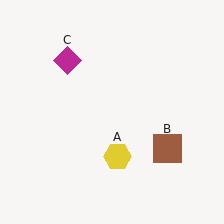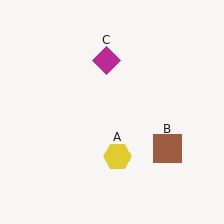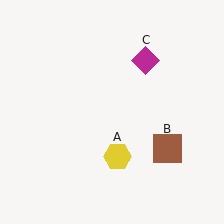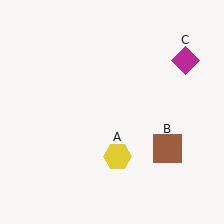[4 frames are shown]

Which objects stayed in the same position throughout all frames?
Yellow hexagon (object A) and brown square (object B) remained stationary.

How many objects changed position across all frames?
1 object changed position: magenta diamond (object C).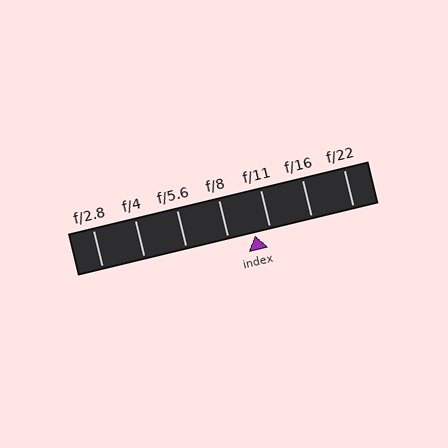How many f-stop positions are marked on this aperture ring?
There are 7 f-stop positions marked.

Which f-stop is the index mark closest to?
The index mark is closest to f/11.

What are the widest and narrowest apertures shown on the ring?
The widest aperture shown is f/2.8 and the narrowest is f/22.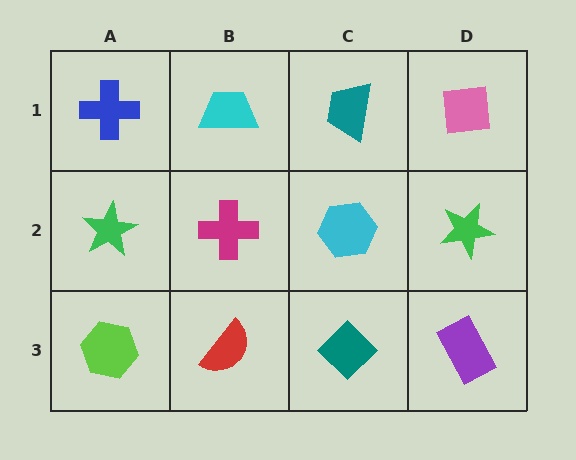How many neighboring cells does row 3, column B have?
3.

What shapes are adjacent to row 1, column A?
A green star (row 2, column A), a cyan trapezoid (row 1, column B).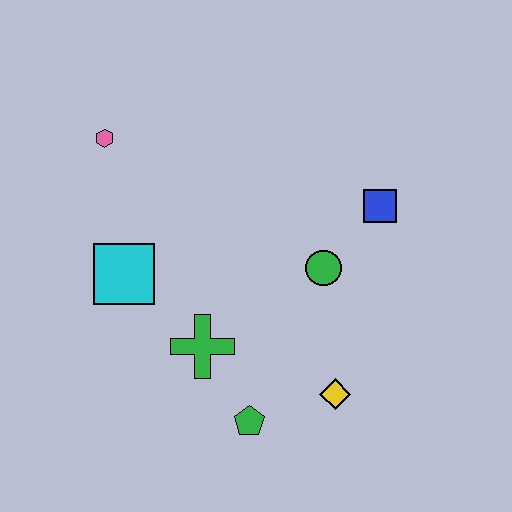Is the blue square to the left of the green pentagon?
No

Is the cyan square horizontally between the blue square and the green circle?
No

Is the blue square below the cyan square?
No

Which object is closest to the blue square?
The green circle is closest to the blue square.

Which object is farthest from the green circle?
The pink hexagon is farthest from the green circle.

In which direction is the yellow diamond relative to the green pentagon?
The yellow diamond is to the right of the green pentagon.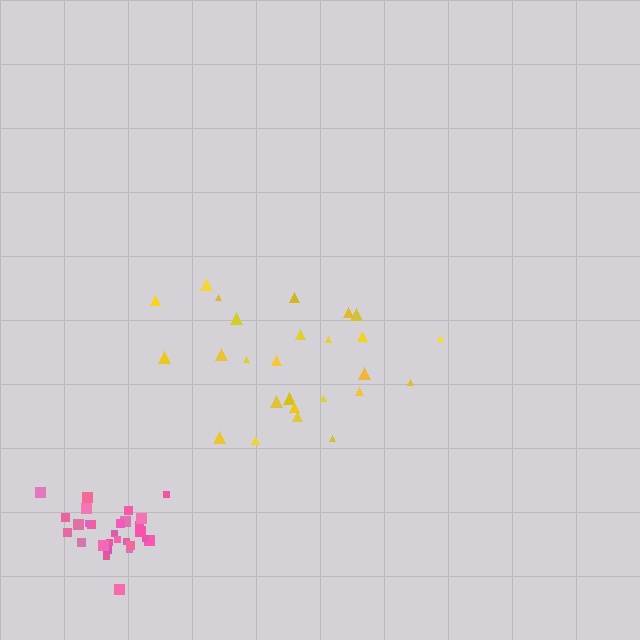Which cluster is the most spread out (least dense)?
Yellow.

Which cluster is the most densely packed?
Pink.